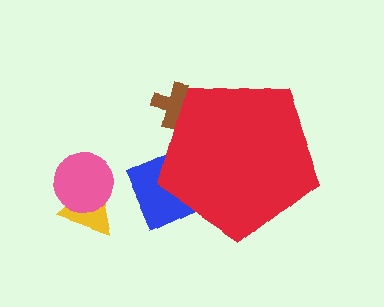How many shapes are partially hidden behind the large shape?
2 shapes are partially hidden.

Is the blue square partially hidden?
Yes, the blue square is partially hidden behind the red pentagon.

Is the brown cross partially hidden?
Yes, the brown cross is partially hidden behind the red pentagon.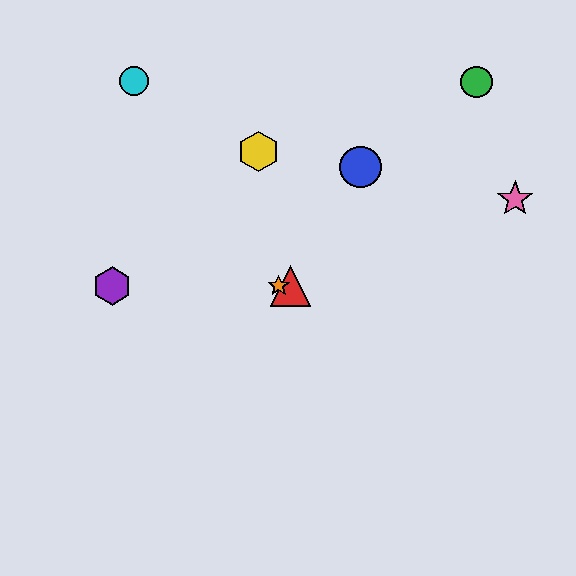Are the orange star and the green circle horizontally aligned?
No, the orange star is at y≈286 and the green circle is at y≈82.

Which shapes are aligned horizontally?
The red triangle, the purple hexagon, the orange star are aligned horizontally.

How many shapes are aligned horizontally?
3 shapes (the red triangle, the purple hexagon, the orange star) are aligned horizontally.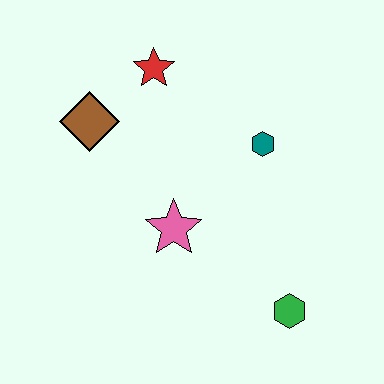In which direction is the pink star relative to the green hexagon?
The pink star is to the left of the green hexagon.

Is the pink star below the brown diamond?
Yes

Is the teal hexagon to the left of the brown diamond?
No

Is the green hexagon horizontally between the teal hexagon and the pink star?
No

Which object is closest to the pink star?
The teal hexagon is closest to the pink star.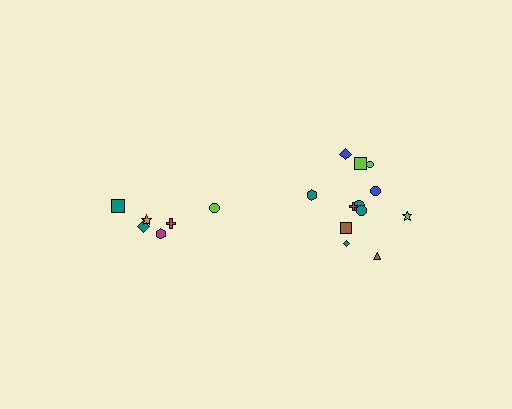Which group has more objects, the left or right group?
The right group.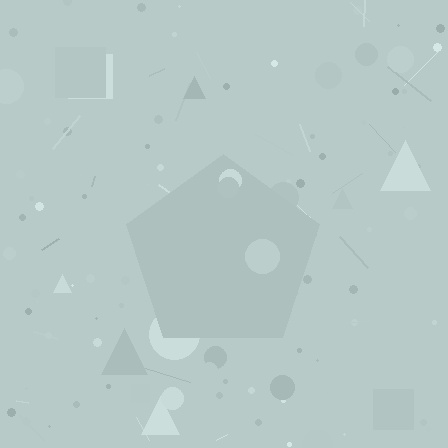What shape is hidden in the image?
A pentagon is hidden in the image.